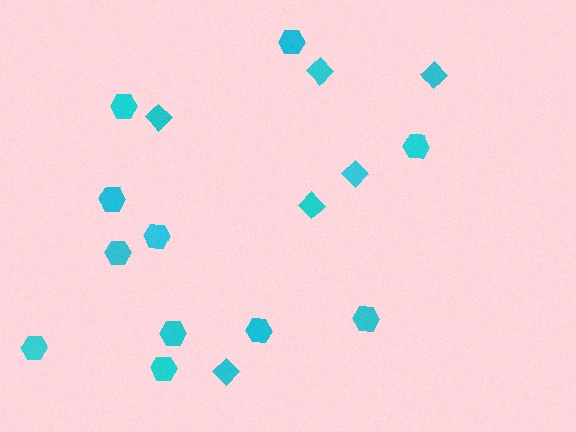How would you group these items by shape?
There are 2 groups: one group of diamonds (6) and one group of hexagons (11).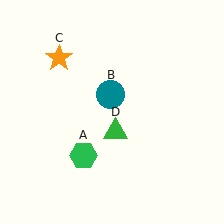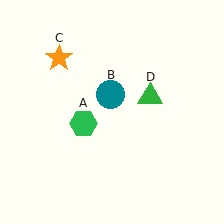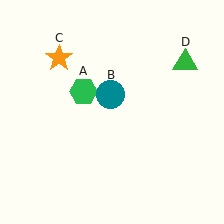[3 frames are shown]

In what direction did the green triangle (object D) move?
The green triangle (object D) moved up and to the right.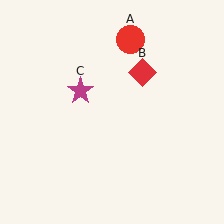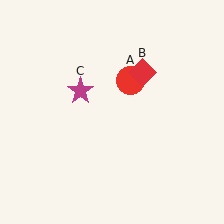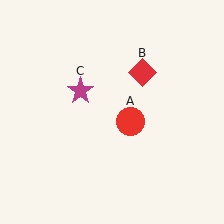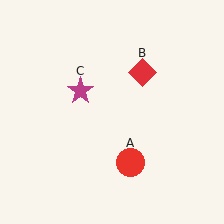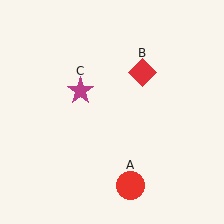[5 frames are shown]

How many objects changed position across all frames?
1 object changed position: red circle (object A).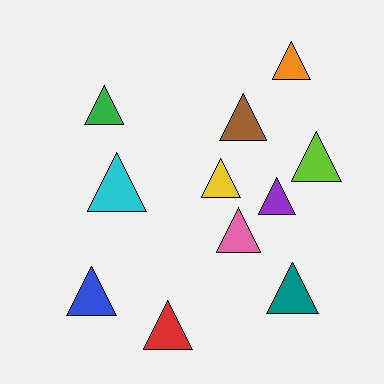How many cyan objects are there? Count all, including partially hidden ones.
There is 1 cyan object.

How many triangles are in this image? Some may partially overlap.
There are 11 triangles.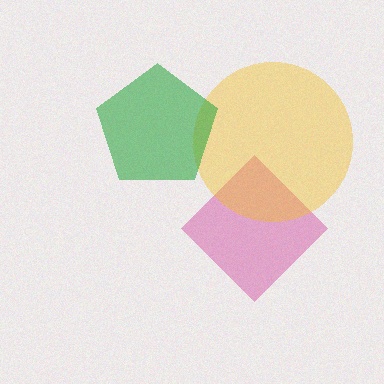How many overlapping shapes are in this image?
There are 3 overlapping shapes in the image.